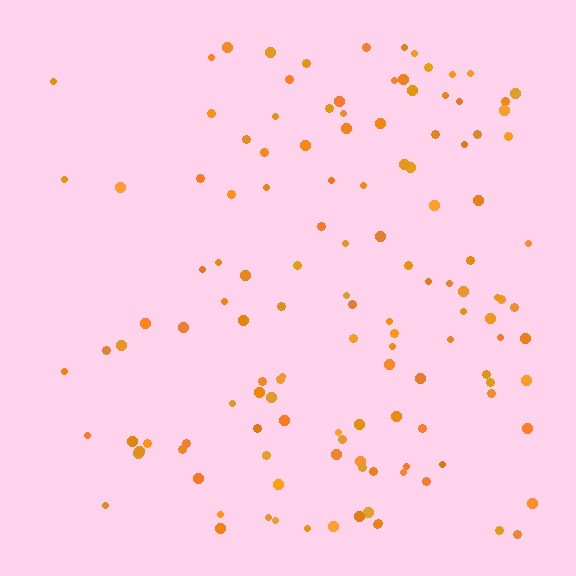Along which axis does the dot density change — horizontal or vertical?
Horizontal.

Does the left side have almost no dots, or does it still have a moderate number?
Still a moderate number, just noticeably fewer than the right.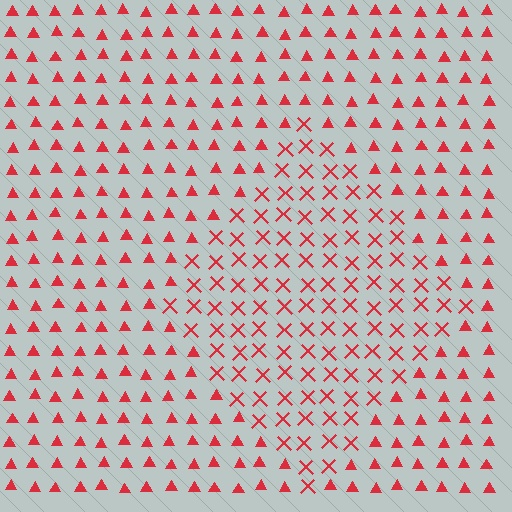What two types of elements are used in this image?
The image uses X marks inside the diamond region and triangles outside it.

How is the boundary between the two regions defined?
The boundary is defined by a change in element shape: X marks inside vs. triangles outside. All elements share the same color and spacing.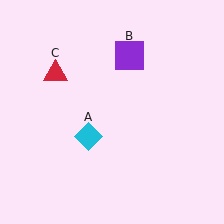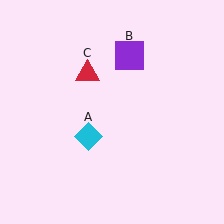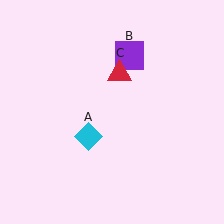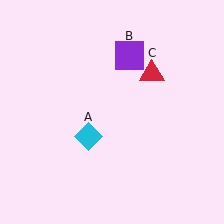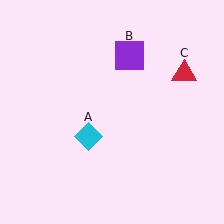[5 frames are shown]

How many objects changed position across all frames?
1 object changed position: red triangle (object C).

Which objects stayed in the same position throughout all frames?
Cyan diamond (object A) and purple square (object B) remained stationary.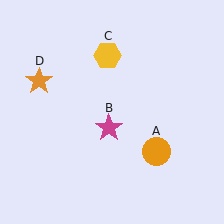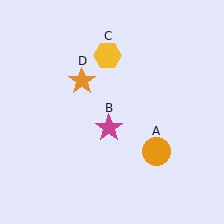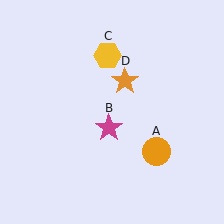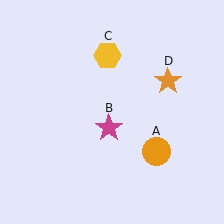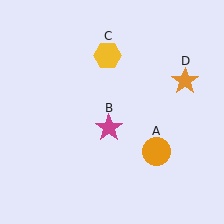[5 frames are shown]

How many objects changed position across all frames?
1 object changed position: orange star (object D).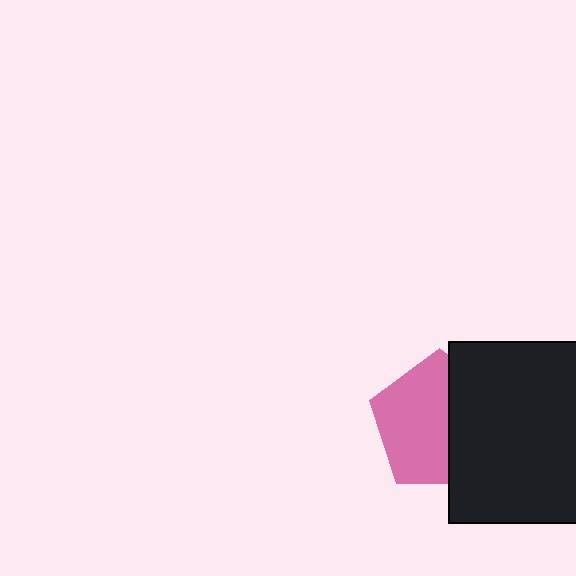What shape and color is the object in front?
The object in front is a black square.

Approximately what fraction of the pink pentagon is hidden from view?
Roughly 42% of the pink pentagon is hidden behind the black square.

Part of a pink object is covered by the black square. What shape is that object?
It is a pentagon.